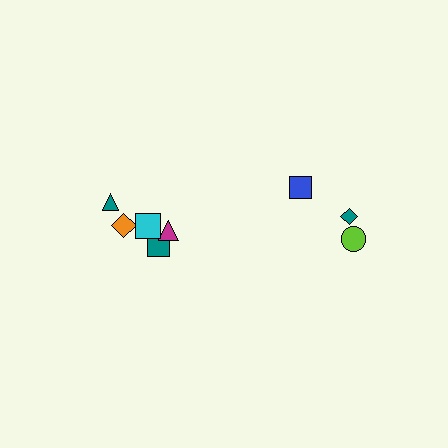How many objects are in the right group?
There are 3 objects.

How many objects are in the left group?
There are 5 objects.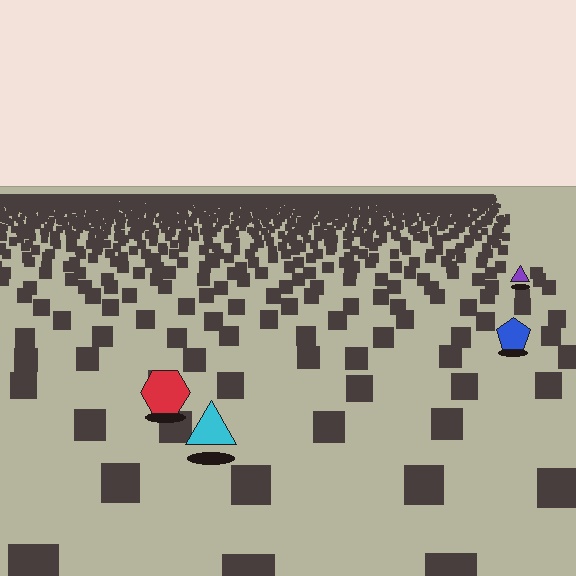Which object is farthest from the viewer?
The purple triangle is farthest from the viewer. It appears smaller and the ground texture around it is denser.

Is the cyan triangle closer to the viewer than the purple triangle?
Yes. The cyan triangle is closer — you can tell from the texture gradient: the ground texture is coarser near it.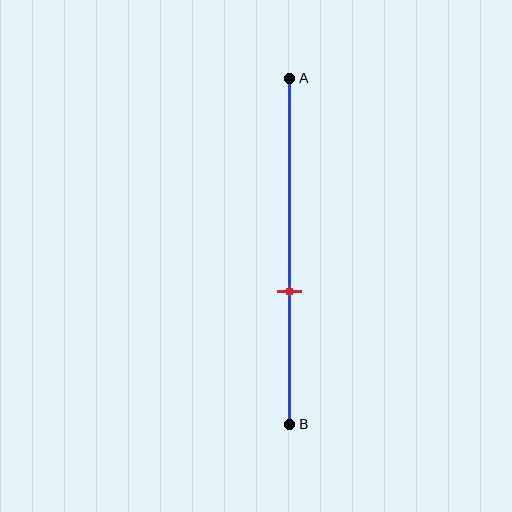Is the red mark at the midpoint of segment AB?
No, the mark is at about 60% from A, not at the 50% midpoint.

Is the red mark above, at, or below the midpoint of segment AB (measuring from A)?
The red mark is below the midpoint of segment AB.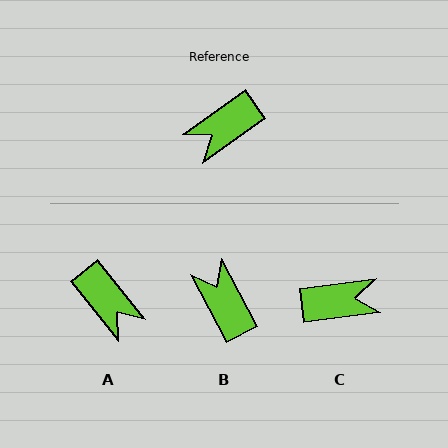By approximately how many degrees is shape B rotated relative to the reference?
Approximately 98 degrees clockwise.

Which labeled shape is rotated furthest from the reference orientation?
C, about 152 degrees away.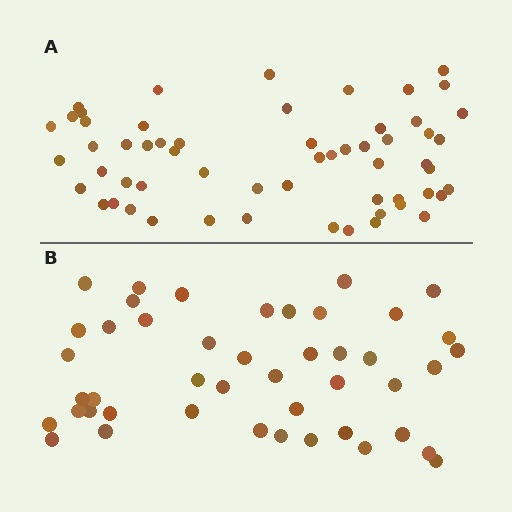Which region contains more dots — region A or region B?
Region A (the top region) has more dots.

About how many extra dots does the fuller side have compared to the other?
Region A has approximately 15 more dots than region B.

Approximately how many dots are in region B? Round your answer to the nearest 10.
About 40 dots. (The exact count is 45, which rounds to 40.)